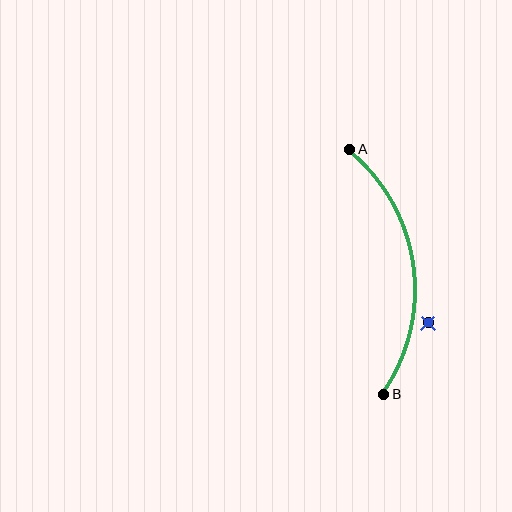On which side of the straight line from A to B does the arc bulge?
The arc bulges to the right of the straight line connecting A and B.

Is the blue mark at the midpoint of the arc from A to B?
No — the blue mark does not lie on the arc at all. It sits slightly outside the curve.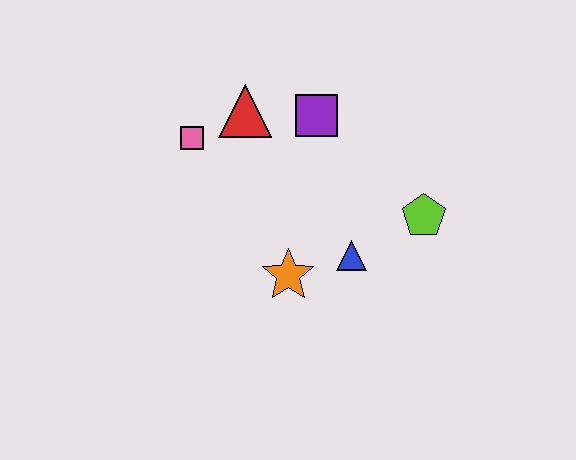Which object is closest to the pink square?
The red triangle is closest to the pink square.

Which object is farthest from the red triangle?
The lime pentagon is farthest from the red triangle.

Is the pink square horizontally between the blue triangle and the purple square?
No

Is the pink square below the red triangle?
Yes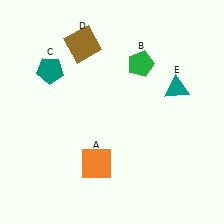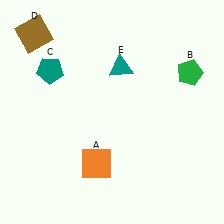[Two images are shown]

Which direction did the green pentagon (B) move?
The green pentagon (B) moved right.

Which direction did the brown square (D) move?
The brown square (D) moved left.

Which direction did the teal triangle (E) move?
The teal triangle (E) moved left.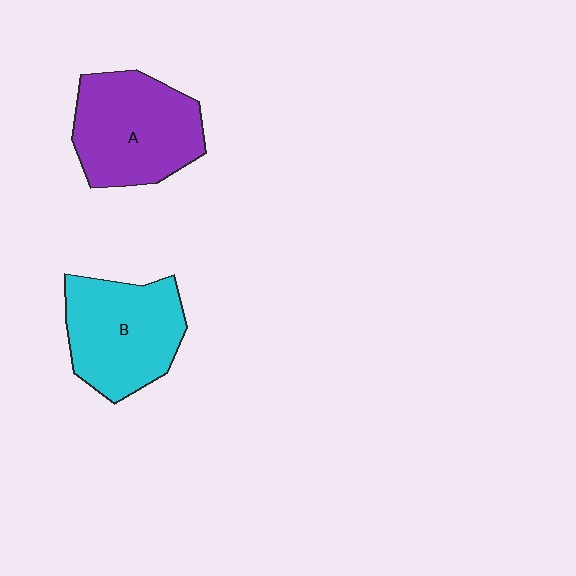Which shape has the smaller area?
Shape B (cyan).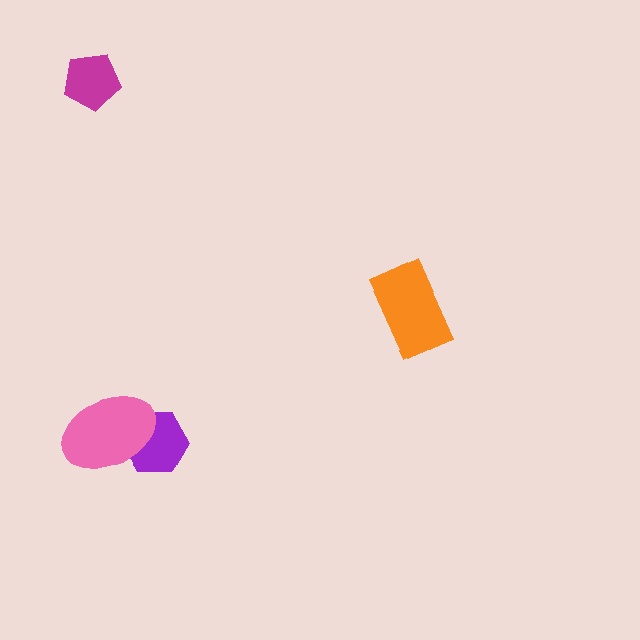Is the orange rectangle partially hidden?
No, no other shape covers it.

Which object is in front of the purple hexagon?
The pink ellipse is in front of the purple hexagon.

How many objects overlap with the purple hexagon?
1 object overlaps with the purple hexagon.